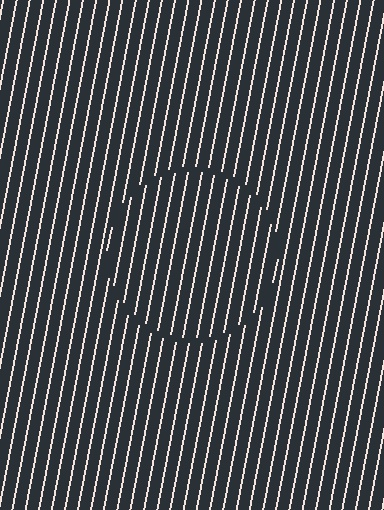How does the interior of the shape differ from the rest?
The interior of the shape contains the same grating, shifted by half a period — the contour is defined by the phase discontinuity where line-ends from the inner and outer gratings abut.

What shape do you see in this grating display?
An illusory circle. The interior of the shape contains the same grating, shifted by half a period — the contour is defined by the phase discontinuity where line-ends from the inner and outer gratings abut.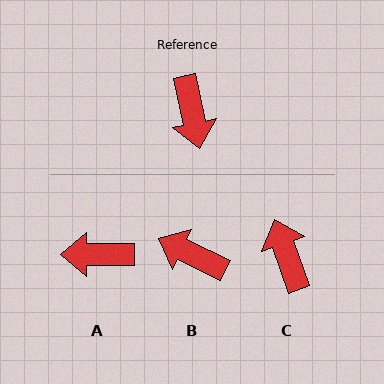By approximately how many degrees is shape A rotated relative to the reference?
Approximately 102 degrees clockwise.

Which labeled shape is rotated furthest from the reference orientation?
C, about 173 degrees away.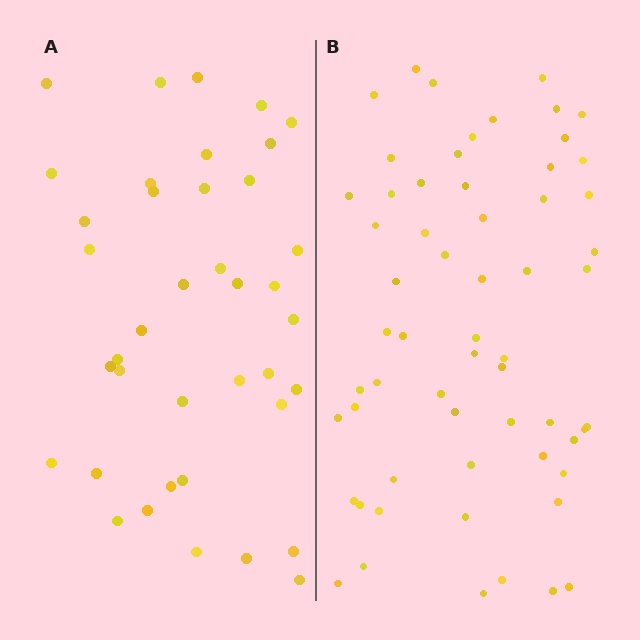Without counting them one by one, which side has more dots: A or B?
Region B (the right region) has more dots.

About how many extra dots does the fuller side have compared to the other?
Region B has approximately 20 more dots than region A.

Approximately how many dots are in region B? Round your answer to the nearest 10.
About 60 dots.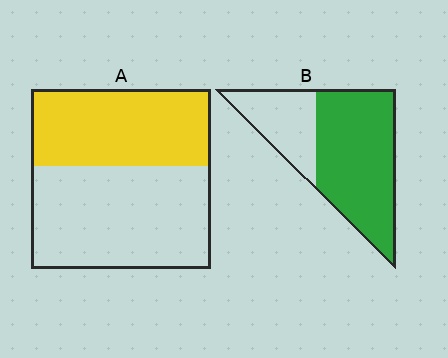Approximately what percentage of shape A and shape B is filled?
A is approximately 45% and B is approximately 70%.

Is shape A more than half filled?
No.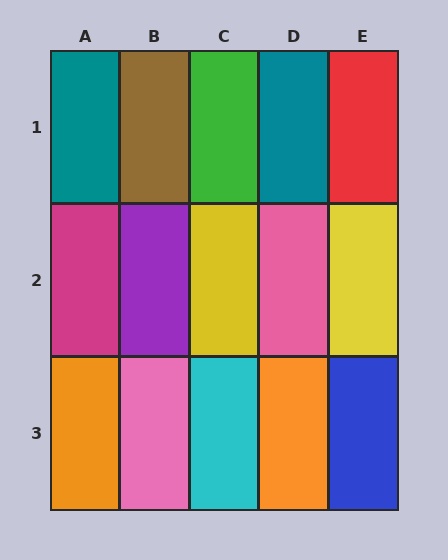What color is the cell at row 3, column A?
Orange.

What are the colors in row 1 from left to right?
Teal, brown, green, teal, red.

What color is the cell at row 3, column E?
Blue.